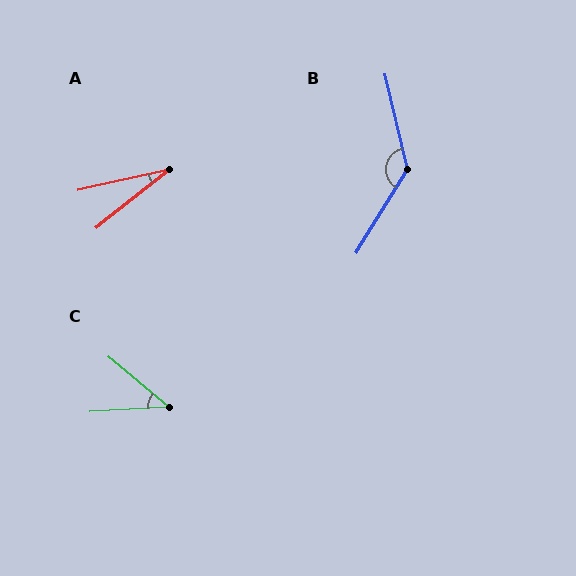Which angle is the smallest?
A, at approximately 26 degrees.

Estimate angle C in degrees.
Approximately 43 degrees.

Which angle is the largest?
B, at approximately 135 degrees.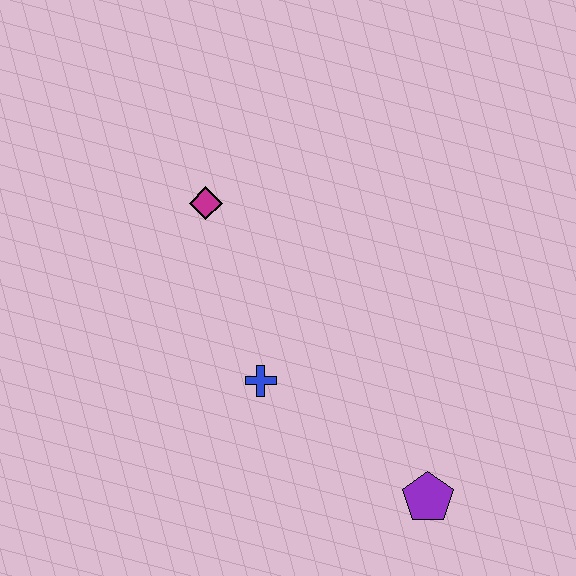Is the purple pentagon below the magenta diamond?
Yes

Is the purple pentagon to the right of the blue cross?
Yes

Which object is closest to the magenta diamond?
The blue cross is closest to the magenta diamond.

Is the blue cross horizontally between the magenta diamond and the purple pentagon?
Yes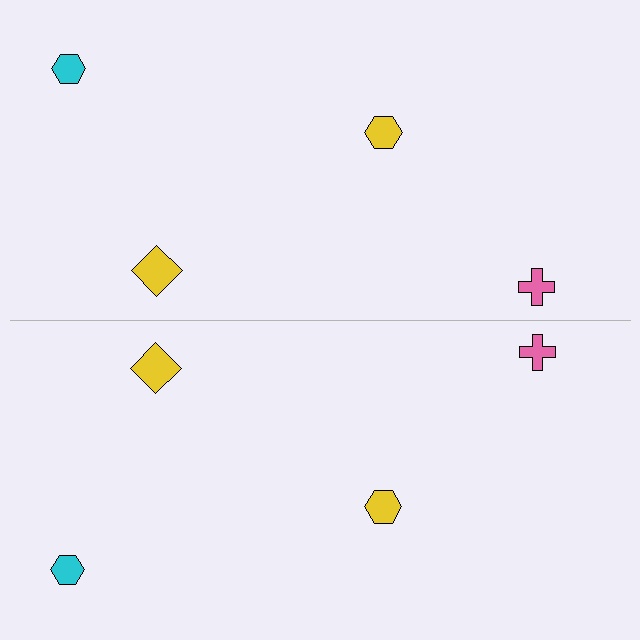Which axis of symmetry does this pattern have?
The pattern has a horizontal axis of symmetry running through the center of the image.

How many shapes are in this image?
There are 8 shapes in this image.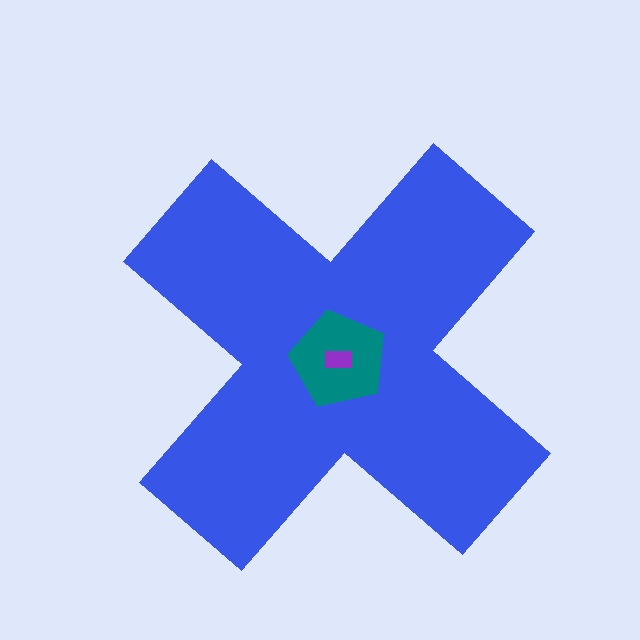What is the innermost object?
The purple rectangle.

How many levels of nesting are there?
3.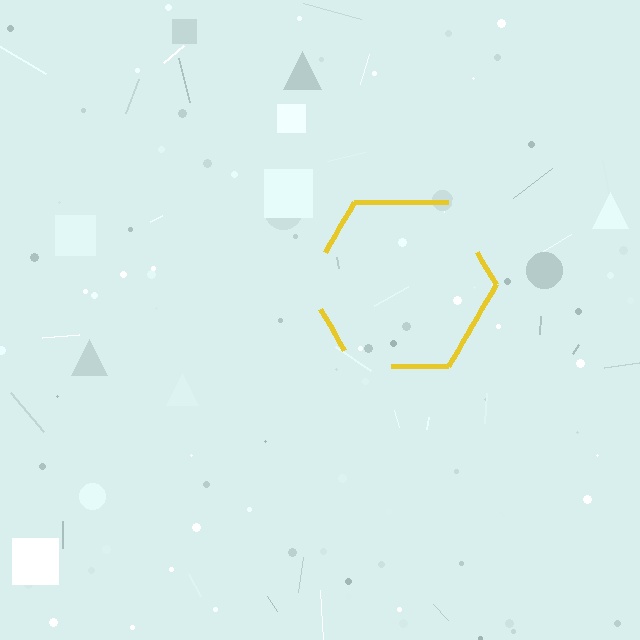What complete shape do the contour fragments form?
The contour fragments form a hexagon.